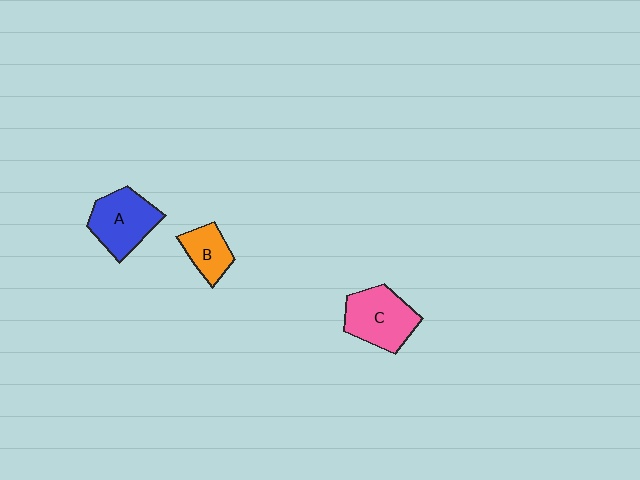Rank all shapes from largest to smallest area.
From largest to smallest: C (pink), A (blue), B (orange).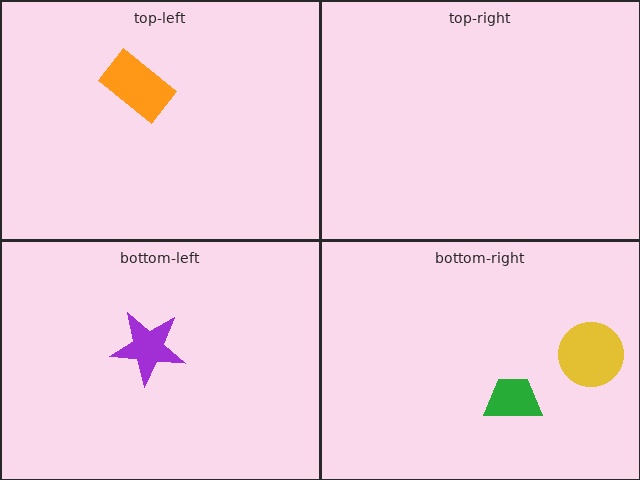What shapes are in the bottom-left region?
The purple star.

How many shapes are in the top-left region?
1.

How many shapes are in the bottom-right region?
2.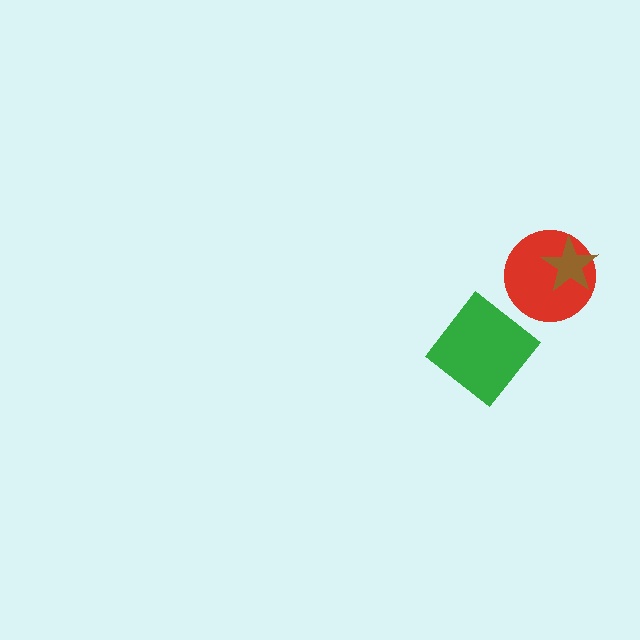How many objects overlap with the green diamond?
0 objects overlap with the green diamond.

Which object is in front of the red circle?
The brown star is in front of the red circle.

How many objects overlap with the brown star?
1 object overlaps with the brown star.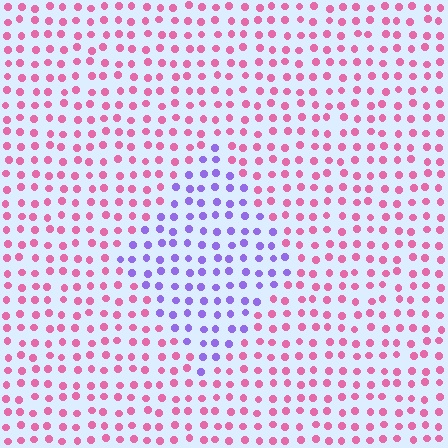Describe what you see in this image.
The image is filled with small pink elements in a uniform arrangement. A diamond-shaped region is visible where the elements are tinted to a slightly different hue, forming a subtle color boundary.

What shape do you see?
I see a diamond.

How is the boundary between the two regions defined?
The boundary is defined purely by a slight shift in hue (about 68 degrees). Spacing, size, and orientation are identical on both sides.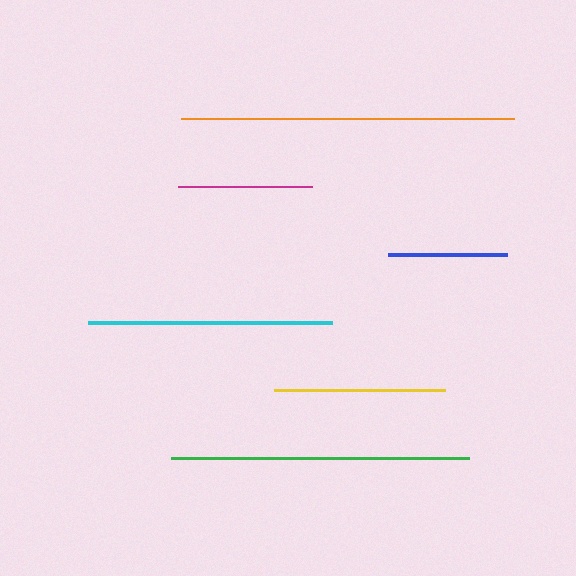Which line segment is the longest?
The orange line is the longest at approximately 334 pixels.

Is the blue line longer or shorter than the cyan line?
The cyan line is longer than the blue line.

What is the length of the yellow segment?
The yellow segment is approximately 171 pixels long.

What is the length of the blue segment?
The blue segment is approximately 119 pixels long.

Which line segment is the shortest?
The blue line is the shortest at approximately 119 pixels.